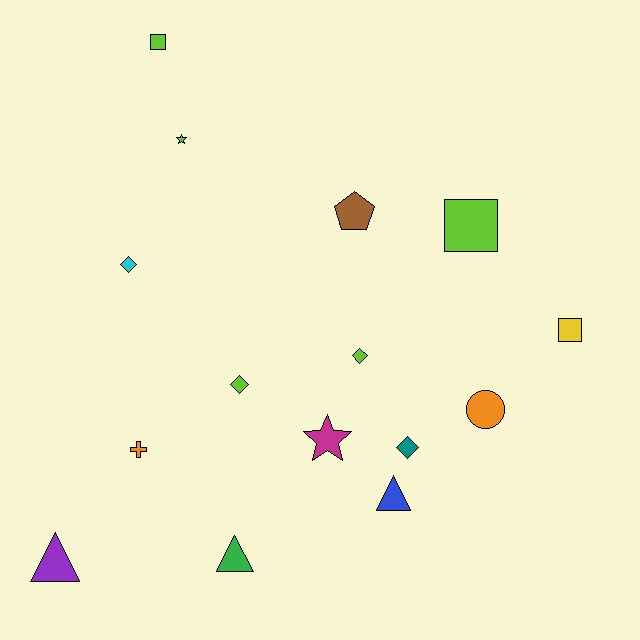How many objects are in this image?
There are 15 objects.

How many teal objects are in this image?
There is 1 teal object.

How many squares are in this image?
There are 3 squares.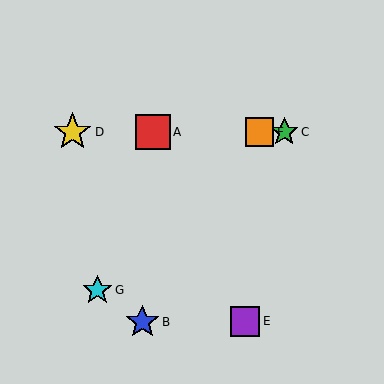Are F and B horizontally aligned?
No, F is at y≈132 and B is at y≈322.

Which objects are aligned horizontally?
Objects A, C, D, F are aligned horizontally.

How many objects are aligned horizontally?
4 objects (A, C, D, F) are aligned horizontally.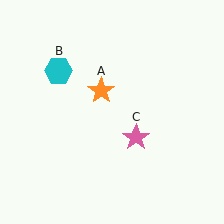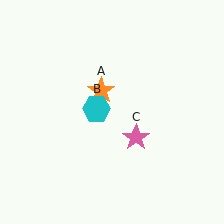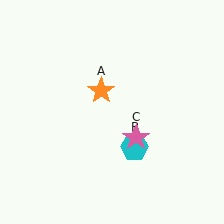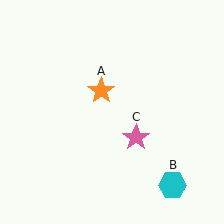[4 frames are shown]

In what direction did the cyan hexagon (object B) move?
The cyan hexagon (object B) moved down and to the right.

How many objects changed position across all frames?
1 object changed position: cyan hexagon (object B).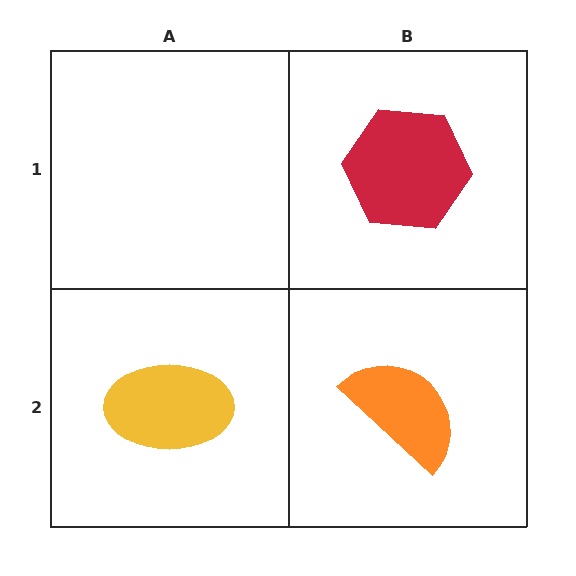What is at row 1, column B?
A red hexagon.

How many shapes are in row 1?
1 shape.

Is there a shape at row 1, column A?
No, that cell is empty.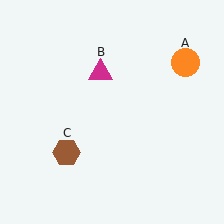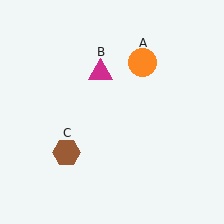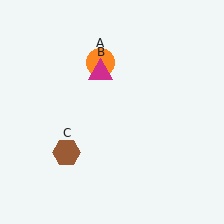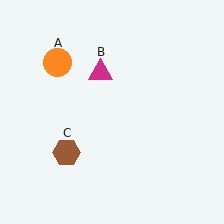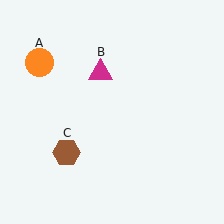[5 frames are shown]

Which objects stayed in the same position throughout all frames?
Magenta triangle (object B) and brown hexagon (object C) remained stationary.